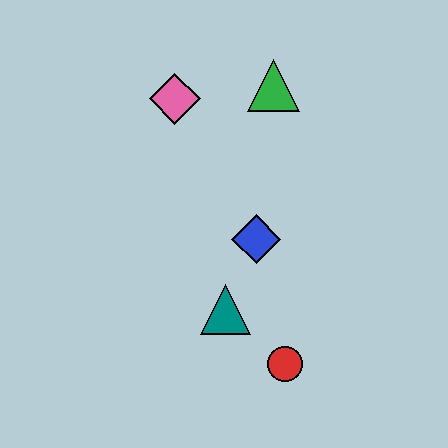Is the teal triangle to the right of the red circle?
No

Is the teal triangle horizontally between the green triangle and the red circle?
No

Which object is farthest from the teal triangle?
The green triangle is farthest from the teal triangle.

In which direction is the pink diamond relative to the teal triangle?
The pink diamond is above the teal triangle.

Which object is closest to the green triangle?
The pink diamond is closest to the green triangle.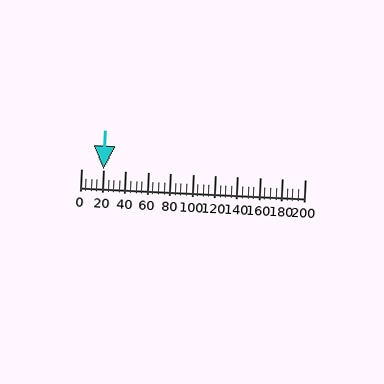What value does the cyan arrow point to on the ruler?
The cyan arrow points to approximately 20.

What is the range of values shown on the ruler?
The ruler shows values from 0 to 200.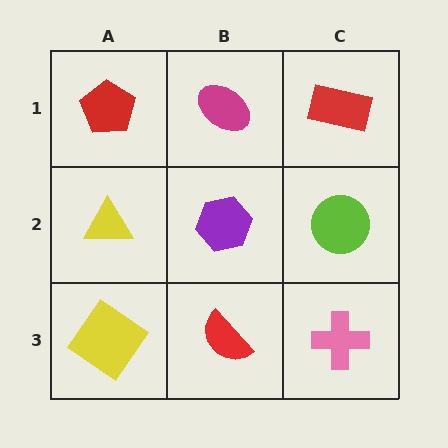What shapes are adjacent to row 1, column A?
A yellow triangle (row 2, column A), a magenta ellipse (row 1, column B).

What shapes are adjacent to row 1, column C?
A lime circle (row 2, column C), a magenta ellipse (row 1, column B).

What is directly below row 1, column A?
A yellow triangle.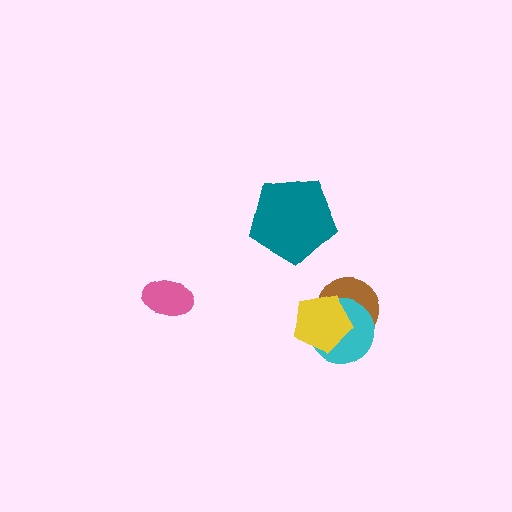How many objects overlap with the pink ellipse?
0 objects overlap with the pink ellipse.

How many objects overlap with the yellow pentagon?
2 objects overlap with the yellow pentagon.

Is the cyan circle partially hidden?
Yes, it is partially covered by another shape.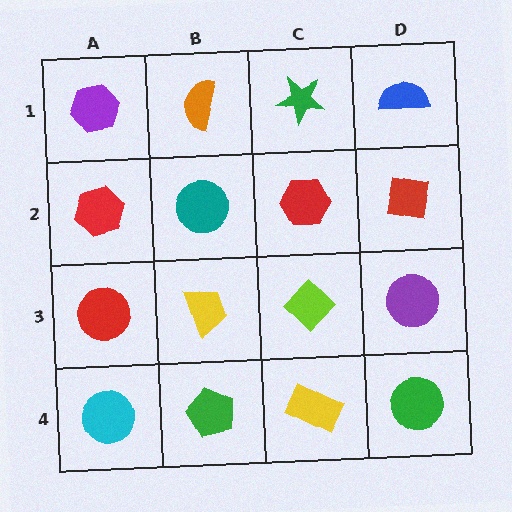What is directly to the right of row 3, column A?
A yellow trapezoid.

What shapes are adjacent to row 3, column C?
A red hexagon (row 2, column C), a yellow rectangle (row 4, column C), a yellow trapezoid (row 3, column B), a purple circle (row 3, column D).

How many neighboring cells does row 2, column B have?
4.